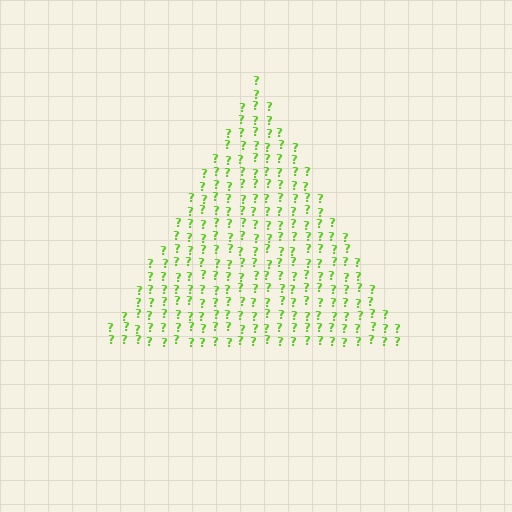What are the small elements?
The small elements are question marks.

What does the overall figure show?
The overall figure shows a triangle.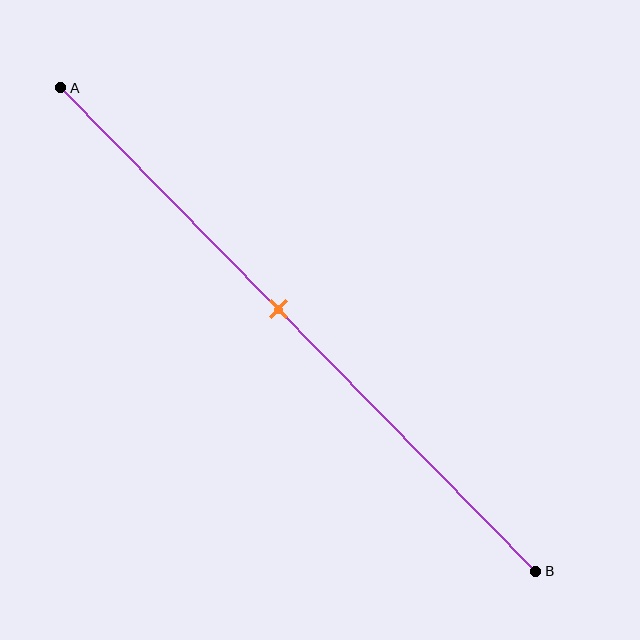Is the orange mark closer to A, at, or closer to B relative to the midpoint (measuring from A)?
The orange mark is closer to point A than the midpoint of segment AB.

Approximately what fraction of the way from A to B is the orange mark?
The orange mark is approximately 45% of the way from A to B.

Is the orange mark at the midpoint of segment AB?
No, the mark is at about 45% from A, not at the 50% midpoint.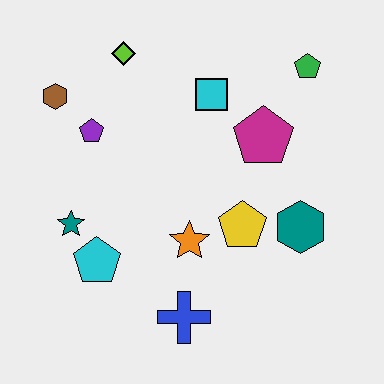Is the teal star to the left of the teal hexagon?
Yes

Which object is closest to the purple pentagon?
The brown hexagon is closest to the purple pentagon.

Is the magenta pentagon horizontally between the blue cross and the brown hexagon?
No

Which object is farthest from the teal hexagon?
The brown hexagon is farthest from the teal hexagon.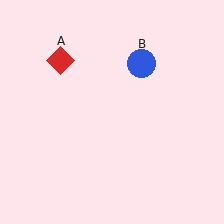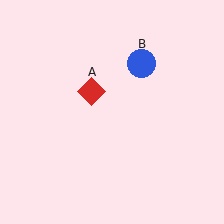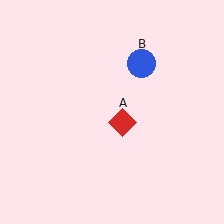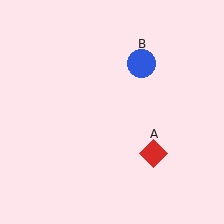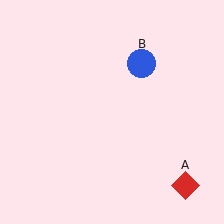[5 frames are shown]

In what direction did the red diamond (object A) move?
The red diamond (object A) moved down and to the right.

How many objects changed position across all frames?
1 object changed position: red diamond (object A).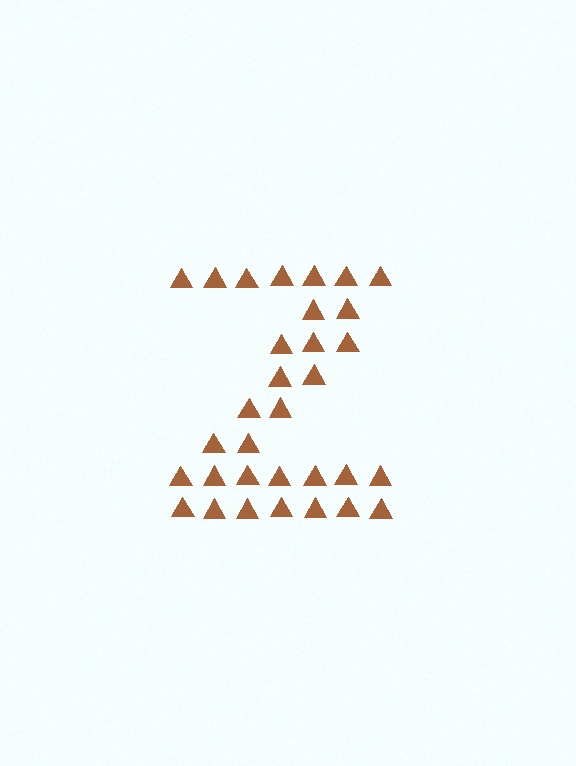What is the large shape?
The large shape is the letter Z.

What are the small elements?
The small elements are triangles.